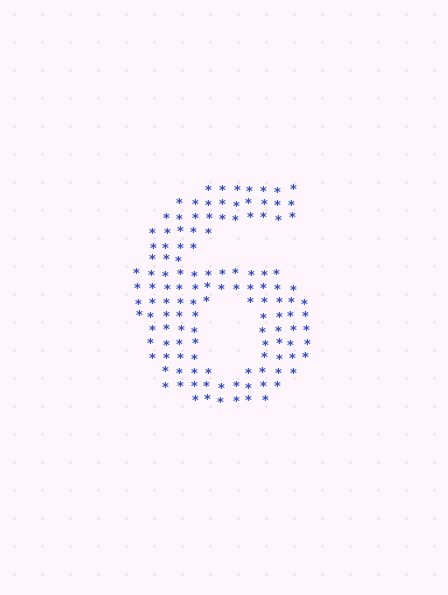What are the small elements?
The small elements are asterisks.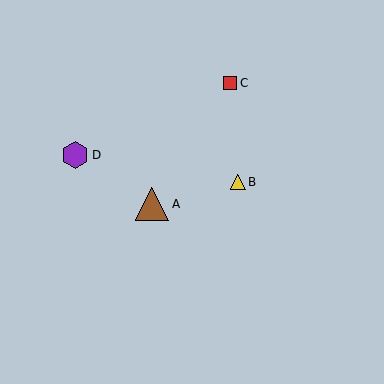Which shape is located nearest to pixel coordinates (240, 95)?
The red square (labeled C) at (230, 83) is nearest to that location.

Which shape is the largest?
The brown triangle (labeled A) is the largest.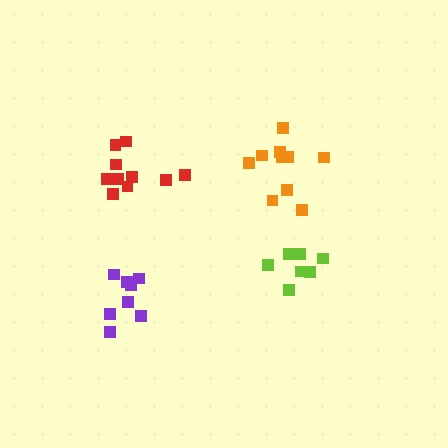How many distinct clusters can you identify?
There are 4 distinct clusters.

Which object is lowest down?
The purple cluster is bottommost.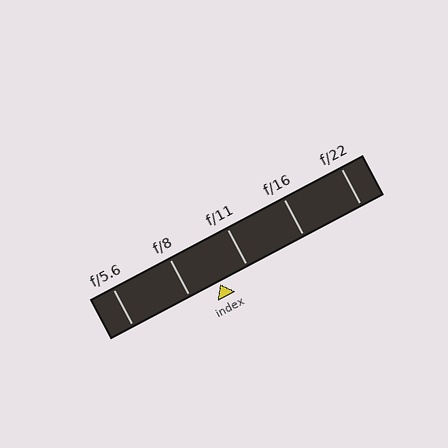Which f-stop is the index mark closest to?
The index mark is closest to f/11.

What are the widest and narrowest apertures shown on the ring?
The widest aperture shown is f/5.6 and the narrowest is f/22.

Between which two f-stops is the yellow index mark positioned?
The index mark is between f/8 and f/11.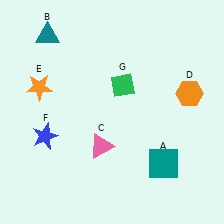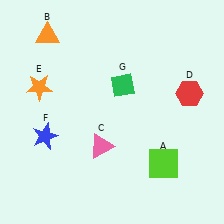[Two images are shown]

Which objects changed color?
A changed from teal to lime. B changed from teal to orange. D changed from orange to red.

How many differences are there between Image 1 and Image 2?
There are 3 differences between the two images.